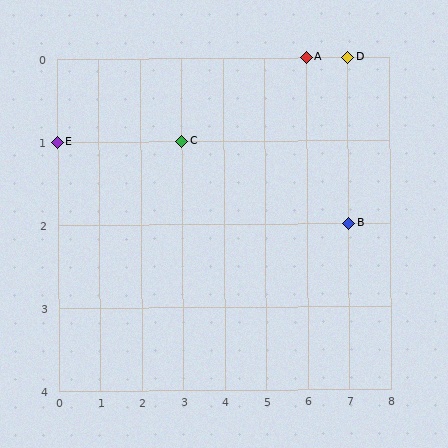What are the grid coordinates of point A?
Point A is at grid coordinates (6, 0).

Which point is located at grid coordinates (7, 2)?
Point B is at (7, 2).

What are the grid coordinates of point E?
Point E is at grid coordinates (0, 1).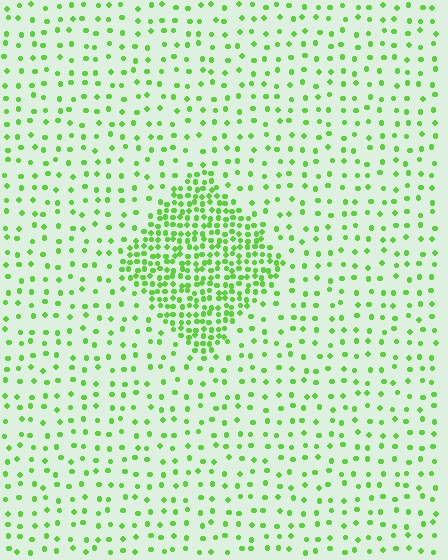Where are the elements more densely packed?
The elements are more densely packed inside the diamond boundary.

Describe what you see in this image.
The image contains small lime elements arranged at two different densities. A diamond-shaped region is visible where the elements are more densely packed than the surrounding area.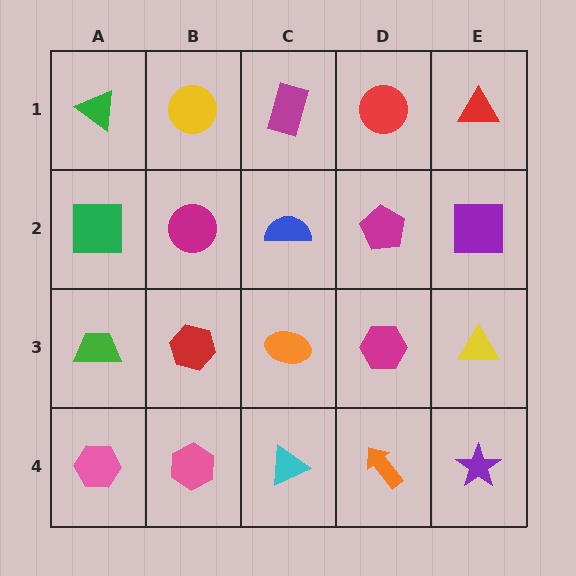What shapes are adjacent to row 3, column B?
A magenta circle (row 2, column B), a pink hexagon (row 4, column B), a green trapezoid (row 3, column A), an orange ellipse (row 3, column C).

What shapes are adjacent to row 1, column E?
A purple square (row 2, column E), a red circle (row 1, column D).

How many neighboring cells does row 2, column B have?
4.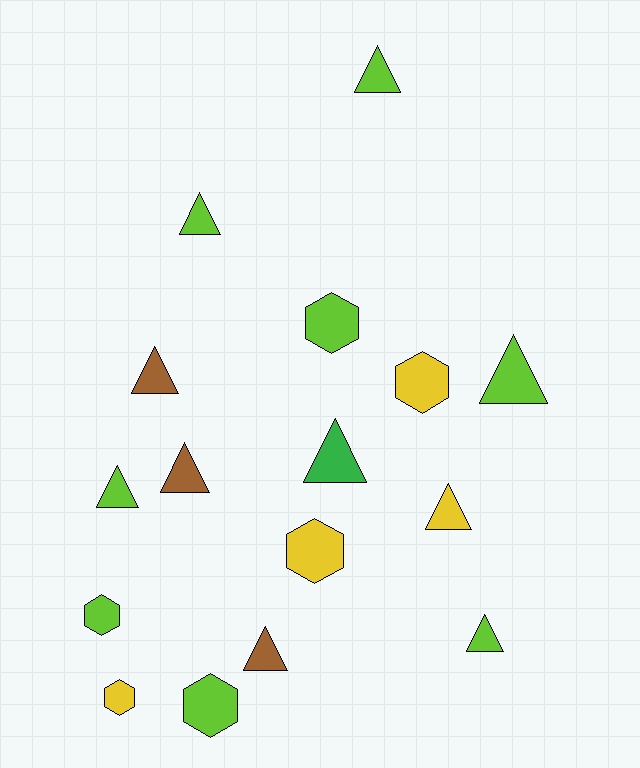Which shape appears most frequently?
Triangle, with 10 objects.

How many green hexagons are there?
There are no green hexagons.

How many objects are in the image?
There are 16 objects.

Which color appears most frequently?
Lime, with 8 objects.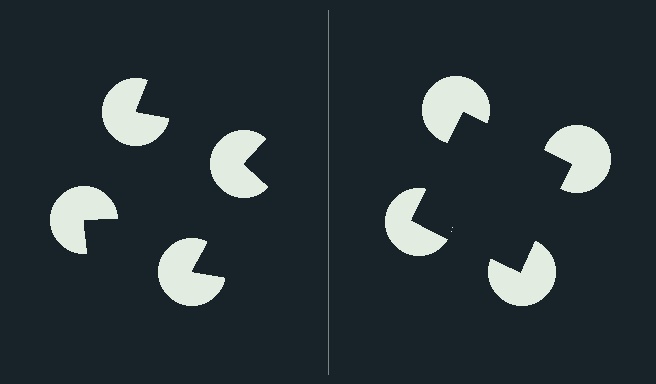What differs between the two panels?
The pac-man discs are positioned identically on both sides; only the wedge orientations differ. On the right they align to a square; on the left they are misaligned.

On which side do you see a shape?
An illusory square appears on the right side. On the left side the wedge cuts are rotated, so no coherent shape forms.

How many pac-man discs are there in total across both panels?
8 — 4 on each side.